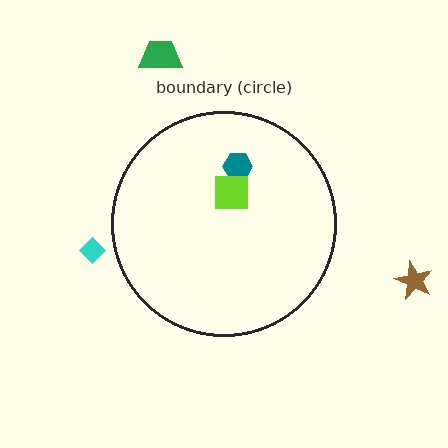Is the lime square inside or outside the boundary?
Inside.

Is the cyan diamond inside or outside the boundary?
Outside.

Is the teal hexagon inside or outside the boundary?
Inside.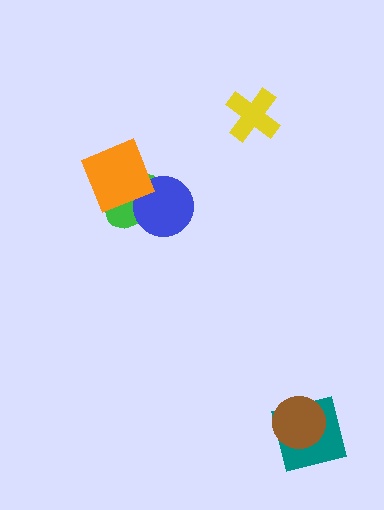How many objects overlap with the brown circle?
1 object overlaps with the brown circle.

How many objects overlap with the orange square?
1 object overlaps with the orange square.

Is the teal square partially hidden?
Yes, it is partially covered by another shape.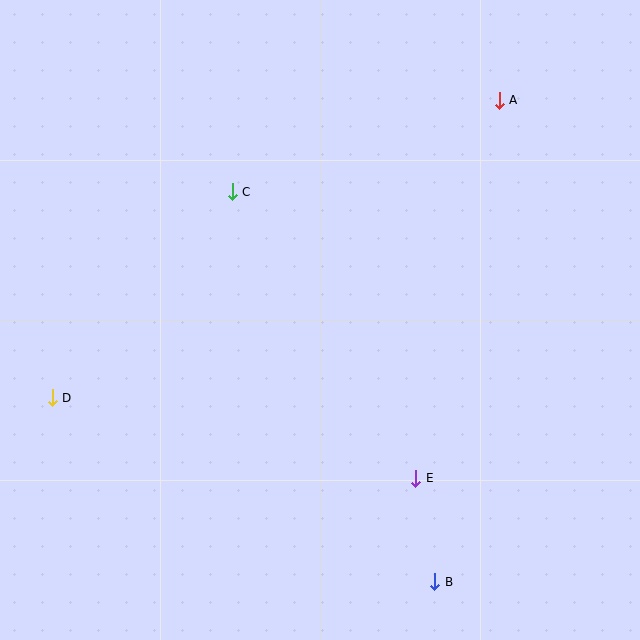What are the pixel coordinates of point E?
Point E is at (416, 478).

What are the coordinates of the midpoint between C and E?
The midpoint between C and E is at (324, 335).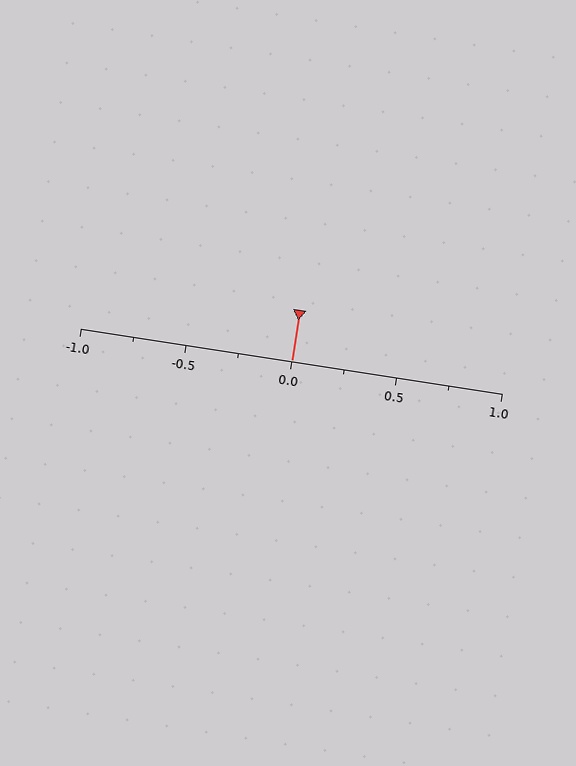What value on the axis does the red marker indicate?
The marker indicates approximately 0.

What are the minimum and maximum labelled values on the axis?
The axis runs from -1.0 to 1.0.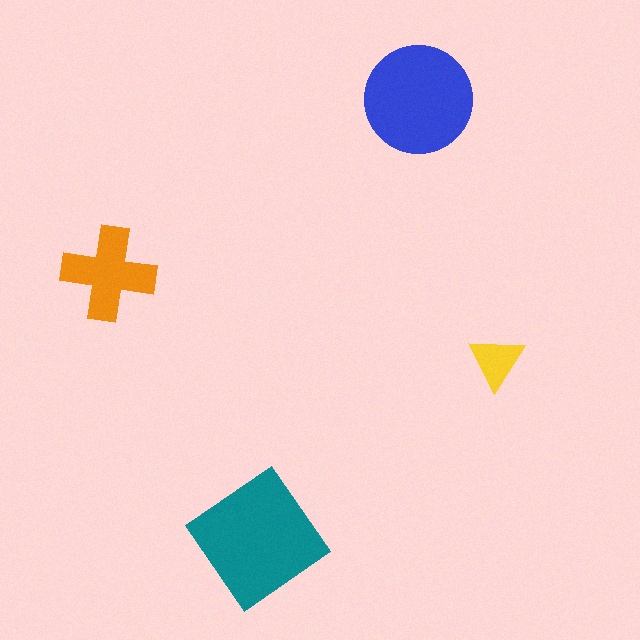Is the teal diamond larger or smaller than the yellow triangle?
Larger.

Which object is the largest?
The teal diamond.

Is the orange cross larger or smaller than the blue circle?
Smaller.